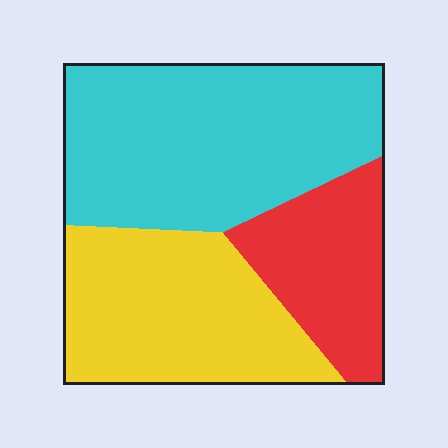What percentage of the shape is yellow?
Yellow covers roughly 35% of the shape.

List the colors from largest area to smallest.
From largest to smallest: cyan, yellow, red.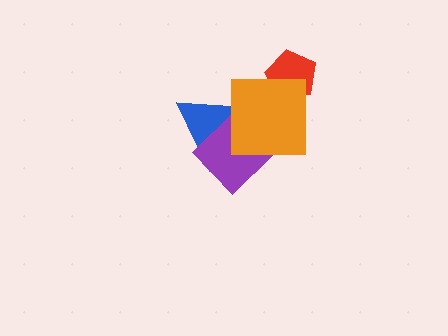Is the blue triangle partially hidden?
Yes, it is partially covered by another shape.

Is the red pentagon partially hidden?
Yes, it is partially covered by another shape.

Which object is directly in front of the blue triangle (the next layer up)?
The purple diamond is directly in front of the blue triangle.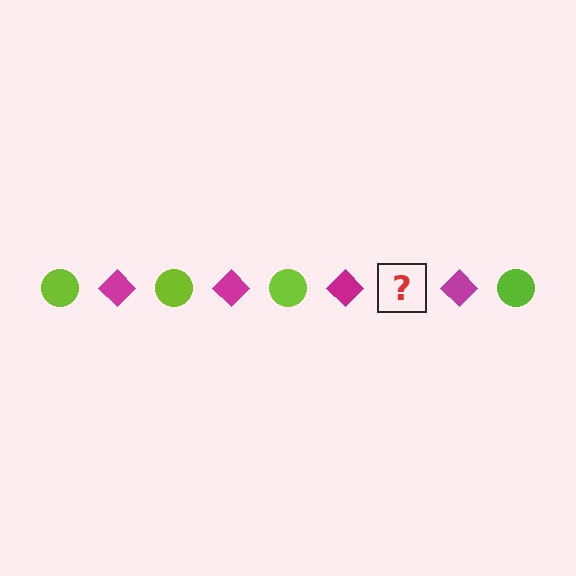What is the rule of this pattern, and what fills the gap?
The rule is that the pattern alternates between lime circle and magenta diamond. The gap should be filled with a lime circle.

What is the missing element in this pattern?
The missing element is a lime circle.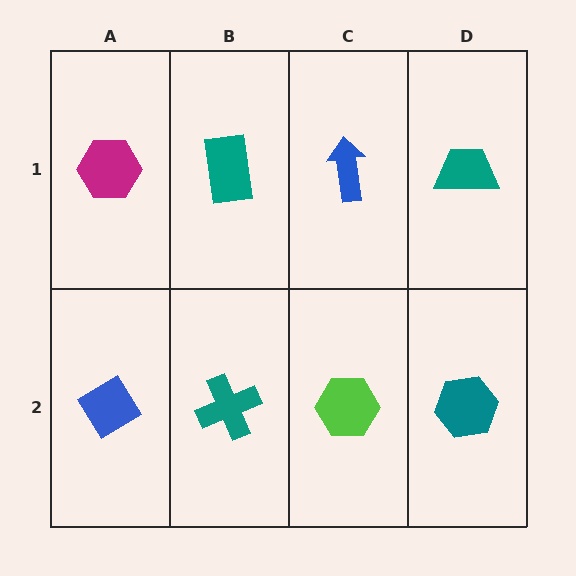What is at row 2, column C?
A lime hexagon.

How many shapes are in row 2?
4 shapes.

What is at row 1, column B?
A teal rectangle.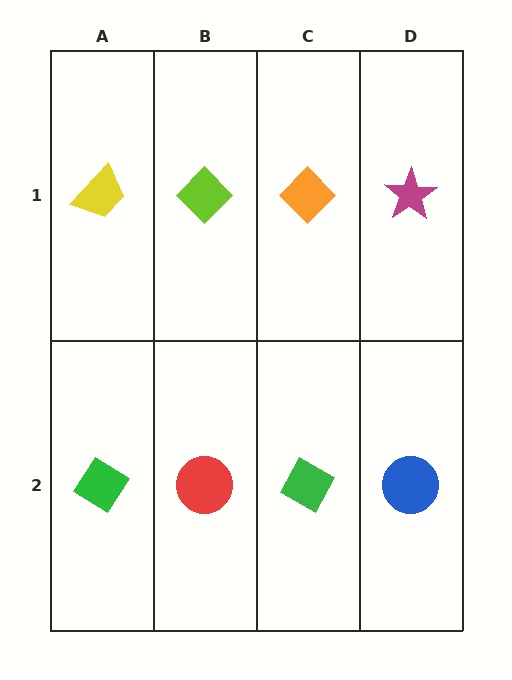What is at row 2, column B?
A red circle.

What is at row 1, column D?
A magenta star.